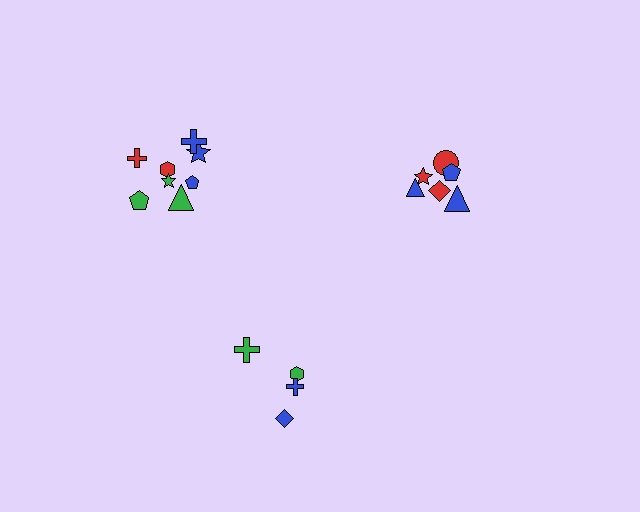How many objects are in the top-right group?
There are 6 objects.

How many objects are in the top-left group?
There are 8 objects.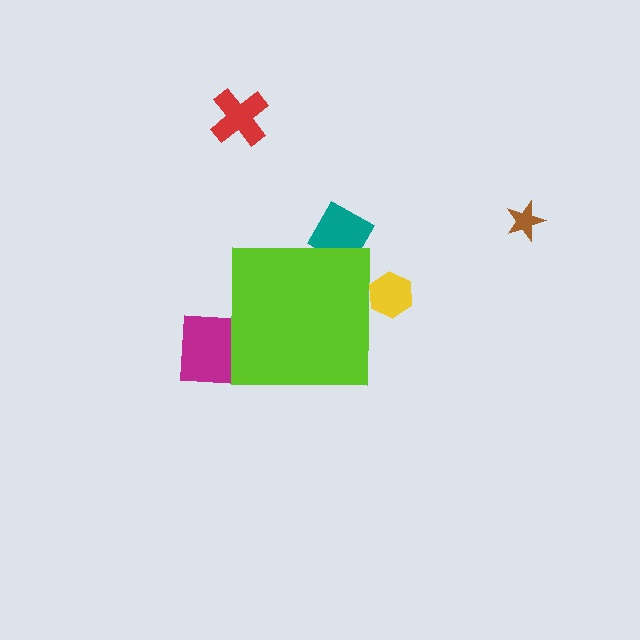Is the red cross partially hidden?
No, the red cross is fully visible.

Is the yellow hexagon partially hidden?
Yes, the yellow hexagon is partially hidden behind the lime square.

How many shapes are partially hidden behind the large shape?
3 shapes are partially hidden.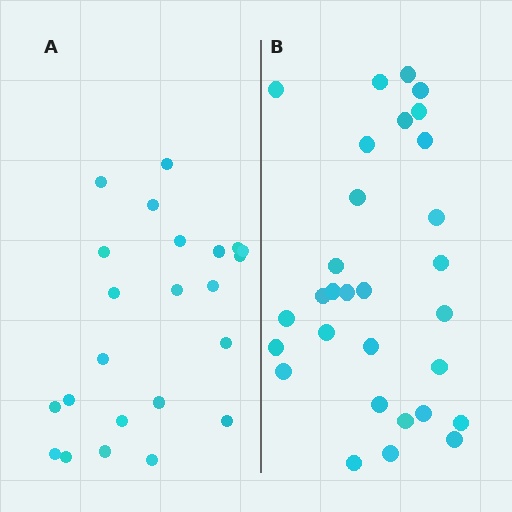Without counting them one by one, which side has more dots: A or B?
Region B (the right region) has more dots.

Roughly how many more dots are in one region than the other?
Region B has roughly 8 or so more dots than region A.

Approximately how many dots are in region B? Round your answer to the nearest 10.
About 30 dots.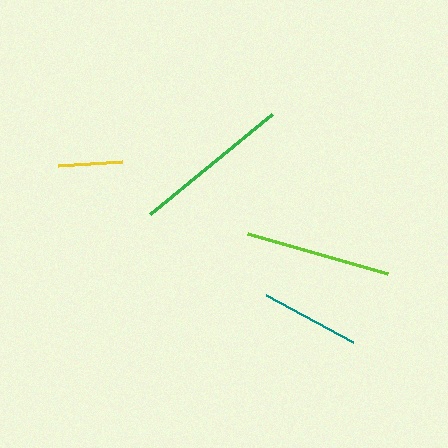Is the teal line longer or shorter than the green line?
The green line is longer than the teal line.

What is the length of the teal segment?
The teal segment is approximately 100 pixels long.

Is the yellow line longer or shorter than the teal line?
The teal line is longer than the yellow line.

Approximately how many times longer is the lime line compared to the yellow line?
The lime line is approximately 2.3 times the length of the yellow line.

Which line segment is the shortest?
The yellow line is the shortest at approximately 64 pixels.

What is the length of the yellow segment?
The yellow segment is approximately 64 pixels long.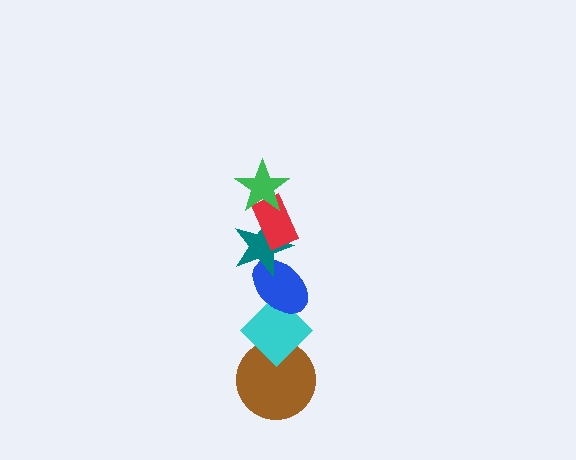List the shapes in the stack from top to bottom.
From top to bottom: the green star, the red rectangle, the teal star, the blue ellipse, the cyan diamond, the brown circle.